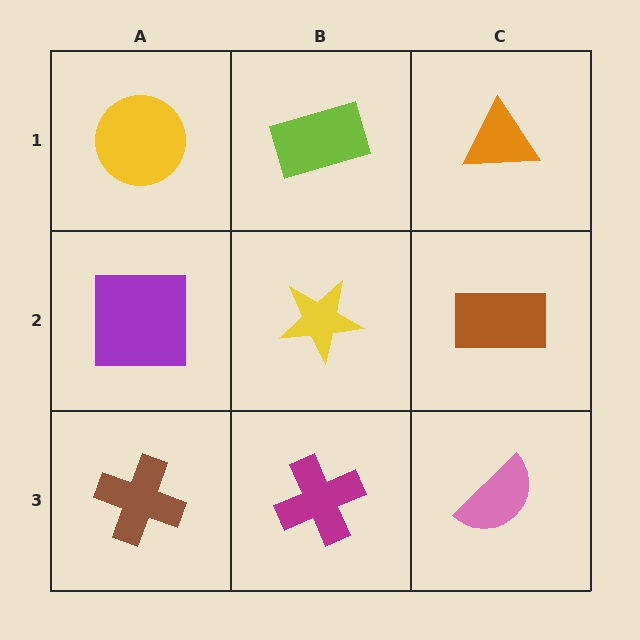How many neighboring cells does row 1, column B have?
3.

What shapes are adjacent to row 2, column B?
A lime rectangle (row 1, column B), a magenta cross (row 3, column B), a purple square (row 2, column A), a brown rectangle (row 2, column C).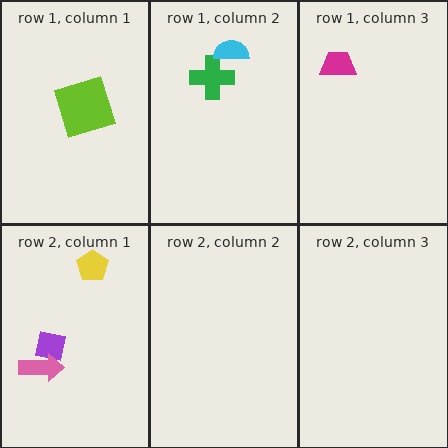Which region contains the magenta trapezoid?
The row 1, column 3 region.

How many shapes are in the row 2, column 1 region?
3.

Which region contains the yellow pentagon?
The row 2, column 1 region.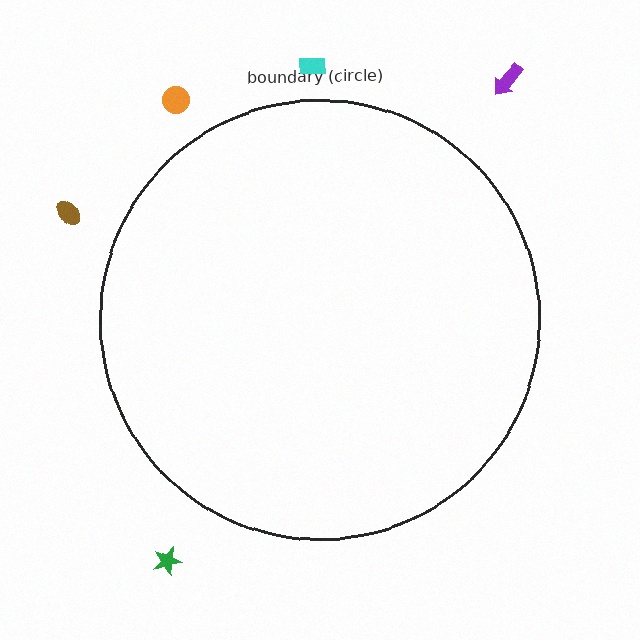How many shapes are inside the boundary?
0 inside, 5 outside.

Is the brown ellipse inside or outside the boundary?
Outside.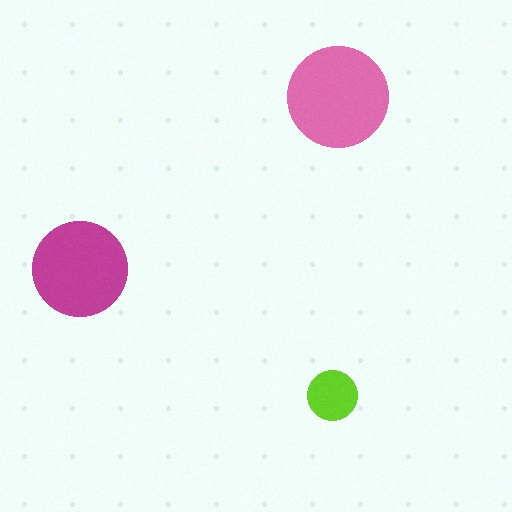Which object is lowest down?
The lime circle is bottommost.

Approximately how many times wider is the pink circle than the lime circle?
About 2 times wider.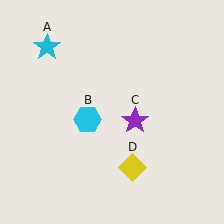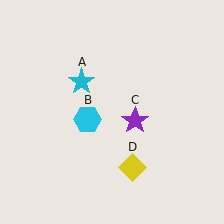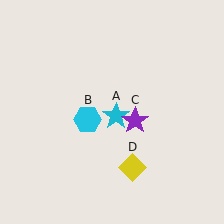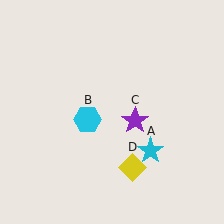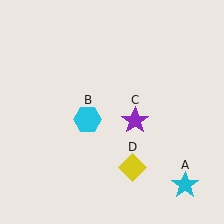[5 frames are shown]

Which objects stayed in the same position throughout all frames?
Cyan hexagon (object B) and purple star (object C) and yellow diamond (object D) remained stationary.